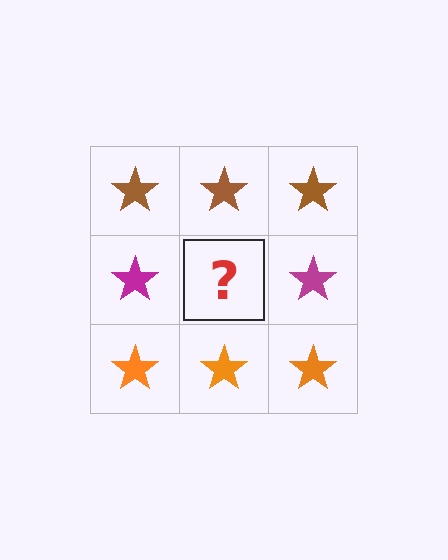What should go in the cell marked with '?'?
The missing cell should contain a magenta star.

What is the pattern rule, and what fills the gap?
The rule is that each row has a consistent color. The gap should be filled with a magenta star.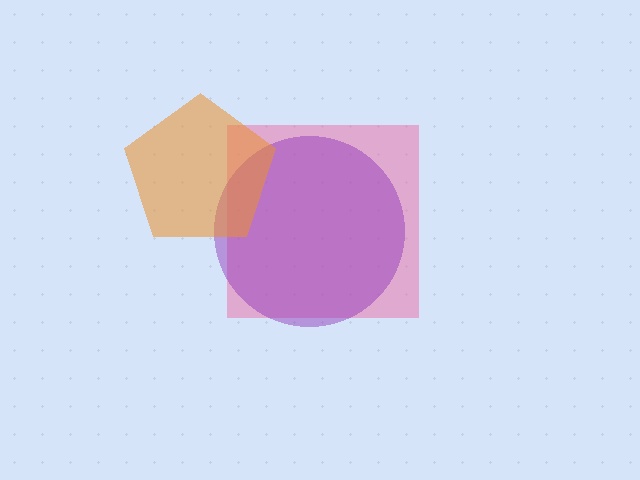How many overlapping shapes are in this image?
There are 3 overlapping shapes in the image.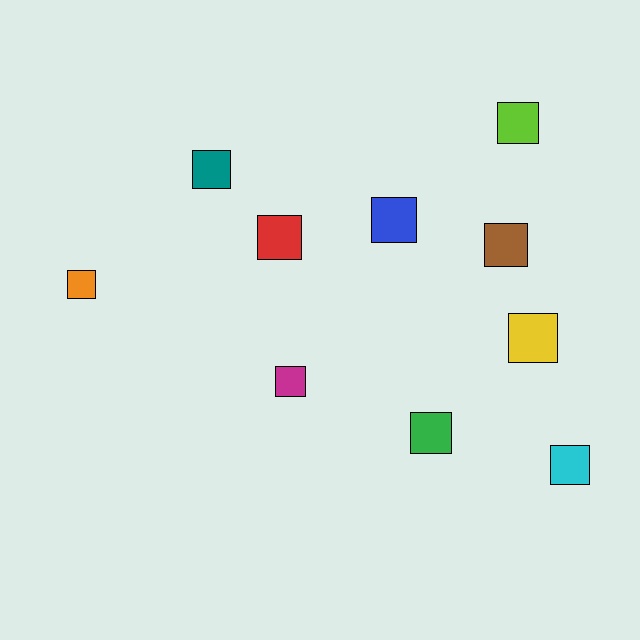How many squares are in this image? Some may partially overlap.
There are 10 squares.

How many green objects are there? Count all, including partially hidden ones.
There is 1 green object.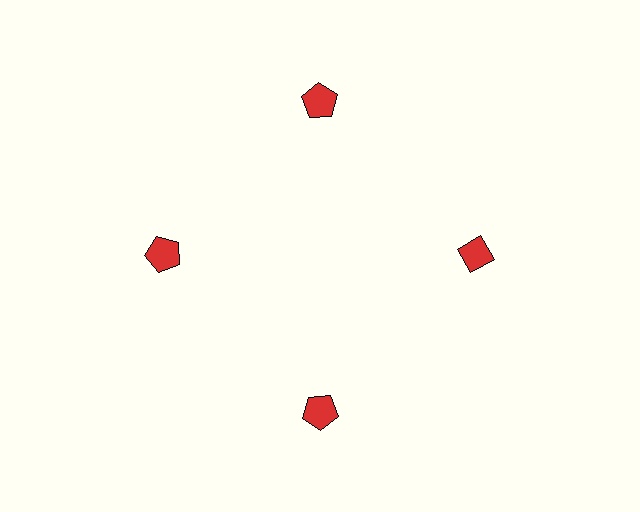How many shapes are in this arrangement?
There are 4 shapes arranged in a ring pattern.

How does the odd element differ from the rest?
It has a different shape: diamond instead of pentagon.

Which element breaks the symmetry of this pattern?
The red diamond at roughly the 3 o'clock position breaks the symmetry. All other shapes are red pentagons.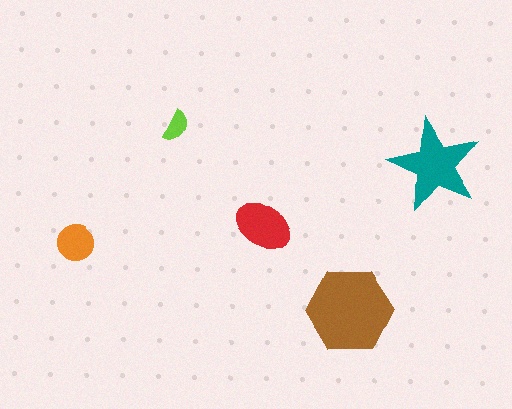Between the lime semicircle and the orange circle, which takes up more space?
The orange circle.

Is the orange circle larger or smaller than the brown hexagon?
Smaller.